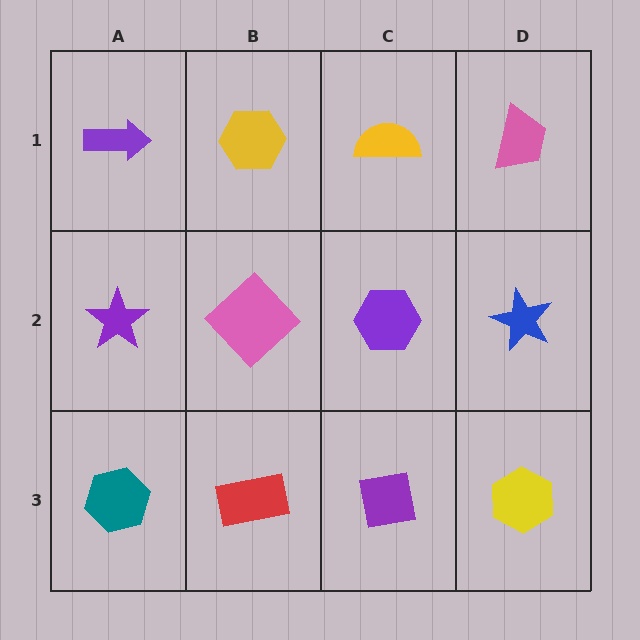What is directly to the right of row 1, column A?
A yellow hexagon.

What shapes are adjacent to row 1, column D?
A blue star (row 2, column D), a yellow semicircle (row 1, column C).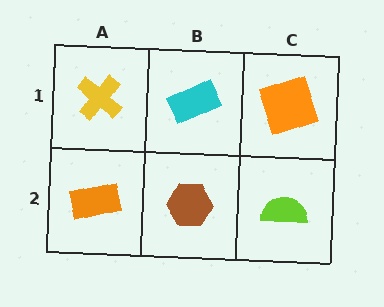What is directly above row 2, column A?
A yellow cross.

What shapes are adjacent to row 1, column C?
A lime semicircle (row 2, column C), a cyan rectangle (row 1, column B).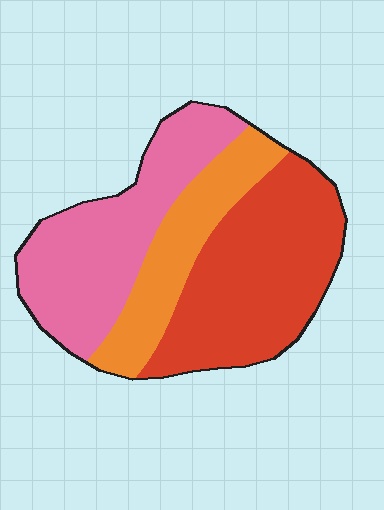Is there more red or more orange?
Red.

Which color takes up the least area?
Orange, at roughly 20%.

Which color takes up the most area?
Red, at roughly 40%.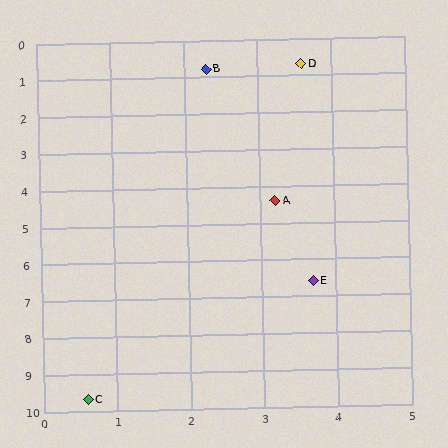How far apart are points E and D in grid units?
Points E and D are about 5.9 grid units apart.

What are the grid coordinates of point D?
Point D is at approximately (3.6, 0.7).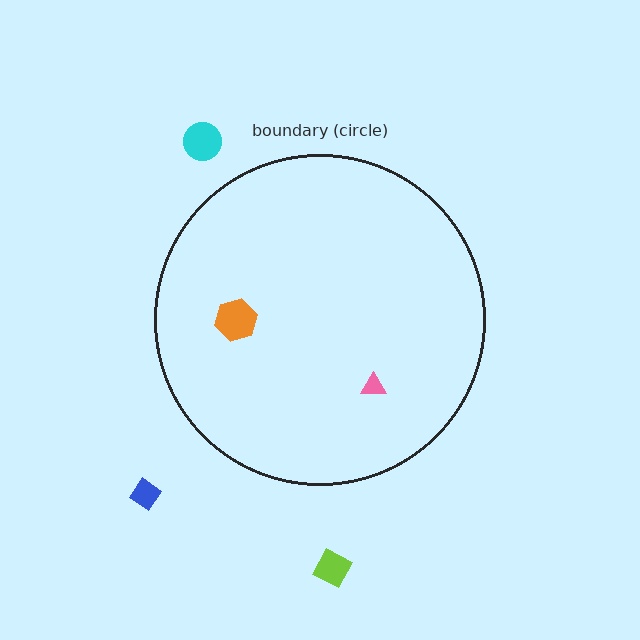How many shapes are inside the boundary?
2 inside, 3 outside.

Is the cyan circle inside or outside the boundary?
Outside.